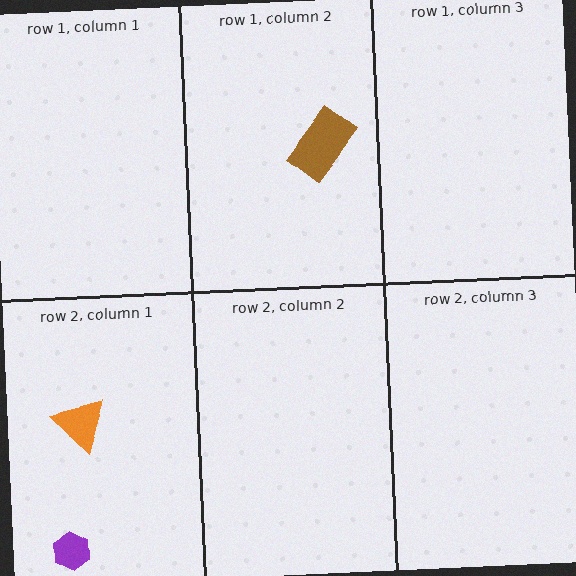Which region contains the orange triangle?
The row 2, column 1 region.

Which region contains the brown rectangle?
The row 1, column 2 region.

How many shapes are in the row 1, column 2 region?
1.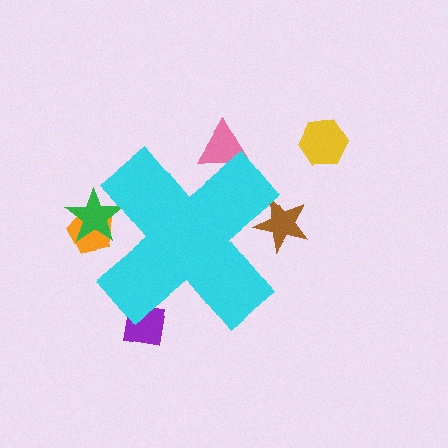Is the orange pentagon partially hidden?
Yes, the orange pentagon is partially hidden behind the cyan cross.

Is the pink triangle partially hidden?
Yes, the pink triangle is partially hidden behind the cyan cross.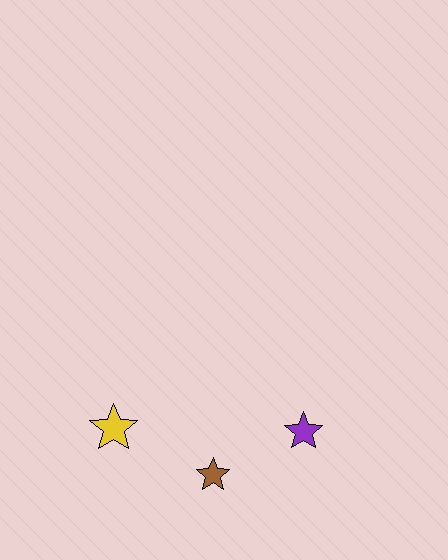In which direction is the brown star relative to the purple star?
The brown star is to the left of the purple star.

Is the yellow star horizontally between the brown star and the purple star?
No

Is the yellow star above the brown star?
Yes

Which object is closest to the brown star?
The purple star is closest to the brown star.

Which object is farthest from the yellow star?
The purple star is farthest from the yellow star.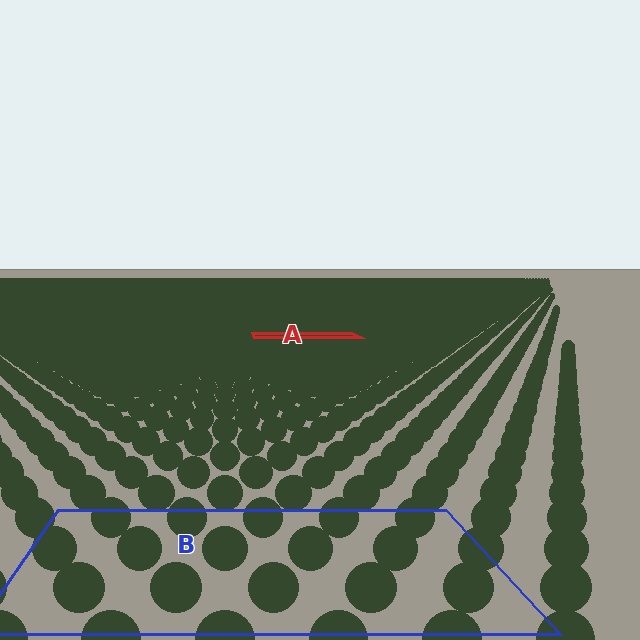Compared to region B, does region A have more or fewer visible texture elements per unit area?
Region A has more texture elements per unit area — they are packed more densely because it is farther away.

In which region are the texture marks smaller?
The texture marks are smaller in region A, because it is farther away.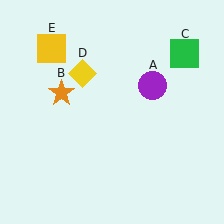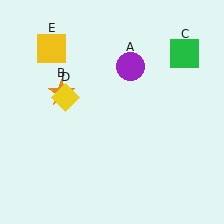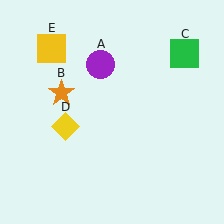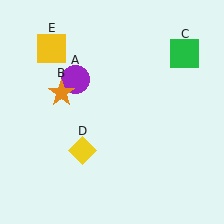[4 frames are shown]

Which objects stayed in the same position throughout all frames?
Orange star (object B) and green square (object C) and yellow square (object E) remained stationary.